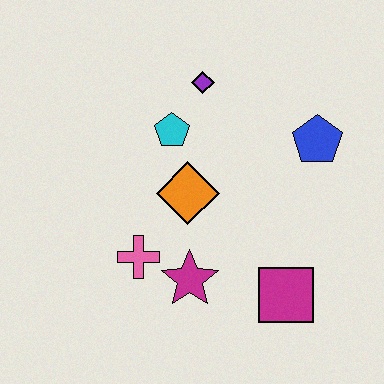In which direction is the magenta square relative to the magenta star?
The magenta square is to the right of the magenta star.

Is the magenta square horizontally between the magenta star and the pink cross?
No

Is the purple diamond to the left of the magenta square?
Yes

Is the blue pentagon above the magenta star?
Yes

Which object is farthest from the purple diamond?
The magenta square is farthest from the purple diamond.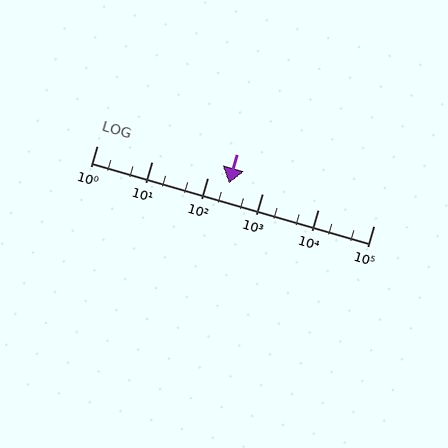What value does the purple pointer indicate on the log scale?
The pointer indicates approximately 240.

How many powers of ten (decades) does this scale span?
The scale spans 5 decades, from 1 to 100000.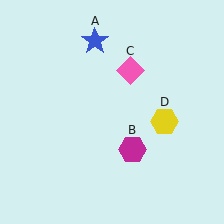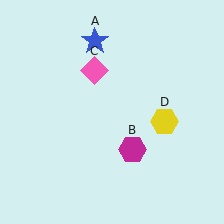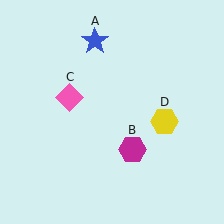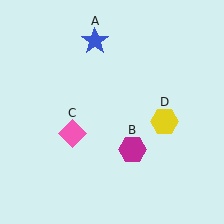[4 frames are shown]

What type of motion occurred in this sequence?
The pink diamond (object C) rotated counterclockwise around the center of the scene.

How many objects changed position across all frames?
1 object changed position: pink diamond (object C).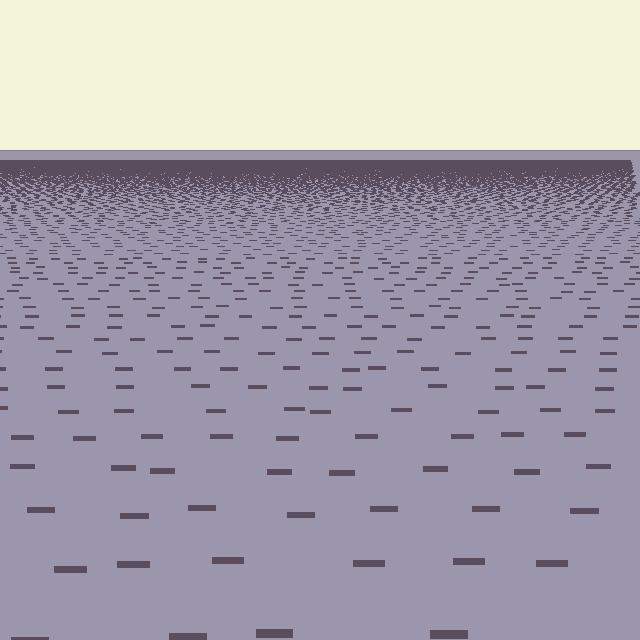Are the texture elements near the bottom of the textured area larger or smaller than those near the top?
Larger. Near the bottom, elements are closer to the viewer and appear at a bigger on-screen size.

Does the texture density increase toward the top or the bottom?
Density increases toward the top.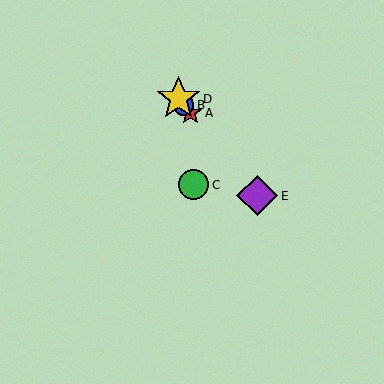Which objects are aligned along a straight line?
Objects A, B, D, E are aligned along a straight line.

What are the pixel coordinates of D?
Object D is at (178, 99).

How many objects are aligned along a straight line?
4 objects (A, B, D, E) are aligned along a straight line.